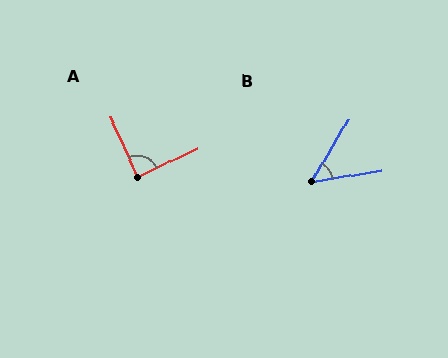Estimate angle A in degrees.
Approximately 90 degrees.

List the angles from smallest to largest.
B (51°), A (90°).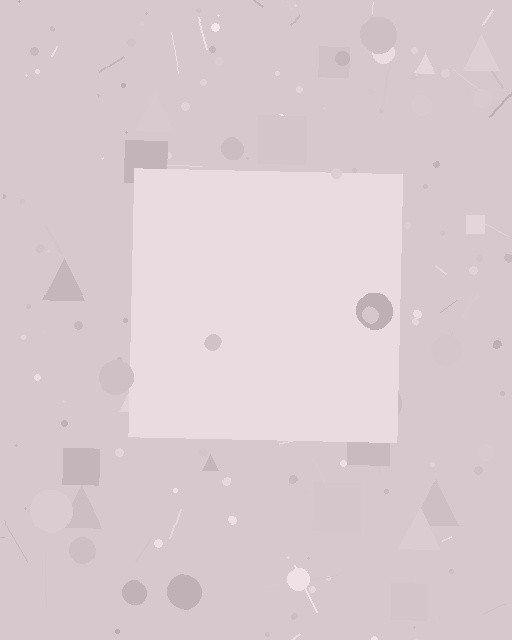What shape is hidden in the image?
A square is hidden in the image.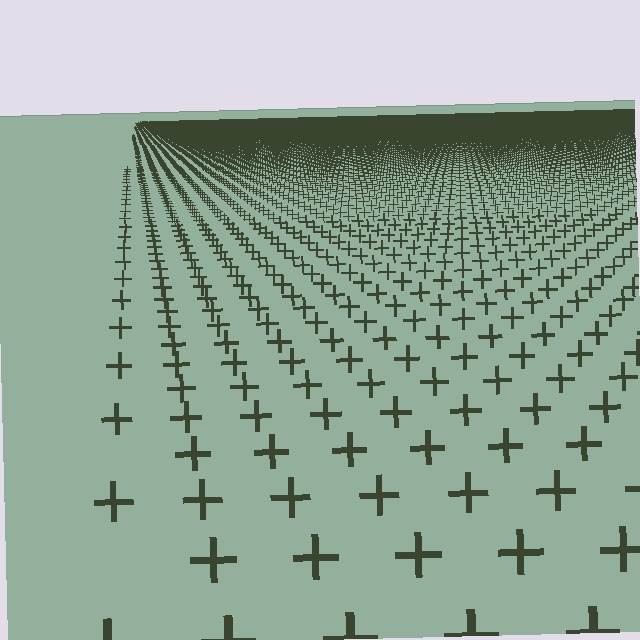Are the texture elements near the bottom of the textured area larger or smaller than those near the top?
Larger. Near the bottom, elements are closer to the viewer and appear at a bigger on-screen size.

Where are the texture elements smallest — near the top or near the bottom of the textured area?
Near the top.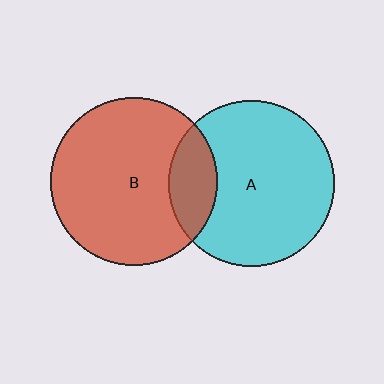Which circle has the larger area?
Circle B (red).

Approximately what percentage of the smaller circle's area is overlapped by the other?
Approximately 20%.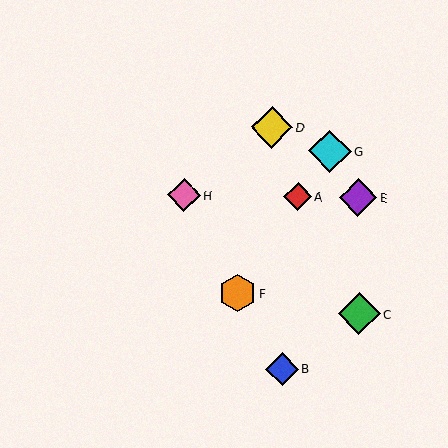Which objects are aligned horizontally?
Objects A, E, H are aligned horizontally.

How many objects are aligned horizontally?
3 objects (A, E, H) are aligned horizontally.